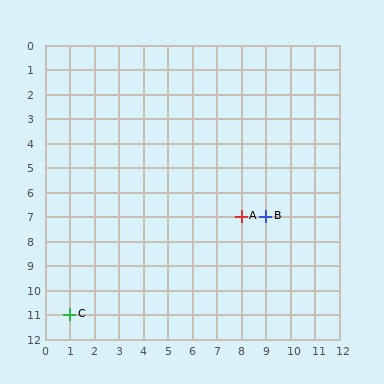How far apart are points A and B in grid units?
Points A and B are 1 column apart.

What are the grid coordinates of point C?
Point C is at grid coordinates (1, 11).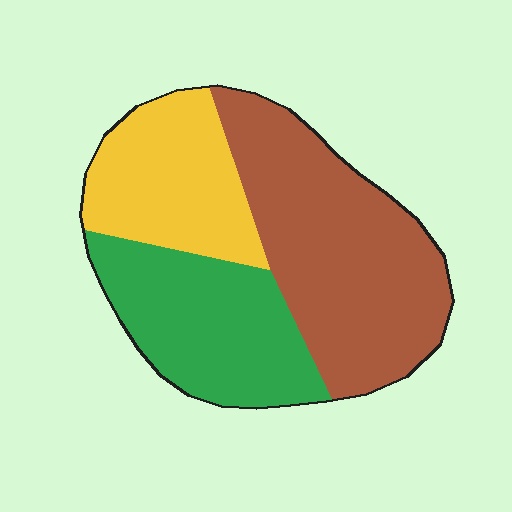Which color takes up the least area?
Yellow, at roughly 25%.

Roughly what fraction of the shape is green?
Green takes up about one third (1/3) of the shape.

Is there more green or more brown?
Brown.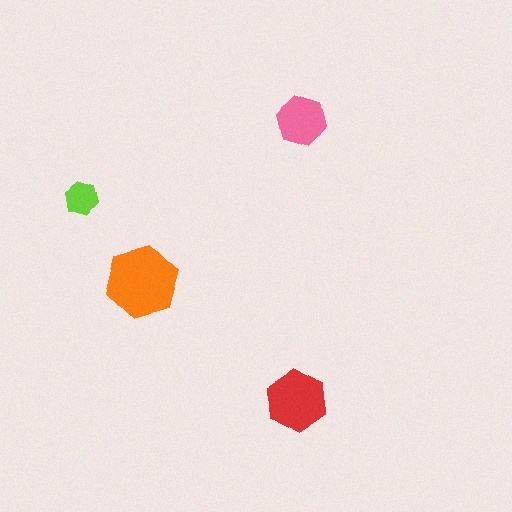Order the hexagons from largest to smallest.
the orange one, the red one, the pink one, the lime one.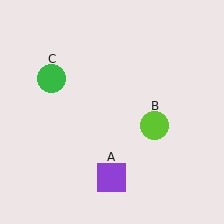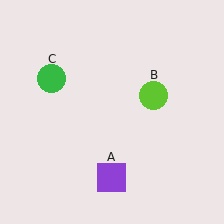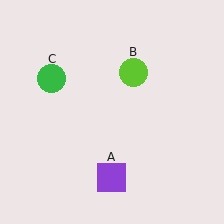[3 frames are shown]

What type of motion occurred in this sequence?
The lime circle (object B) rotated counterclockwise around the center of the scene.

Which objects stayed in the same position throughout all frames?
Purple square (object A) and green circle (object C) remained stationary.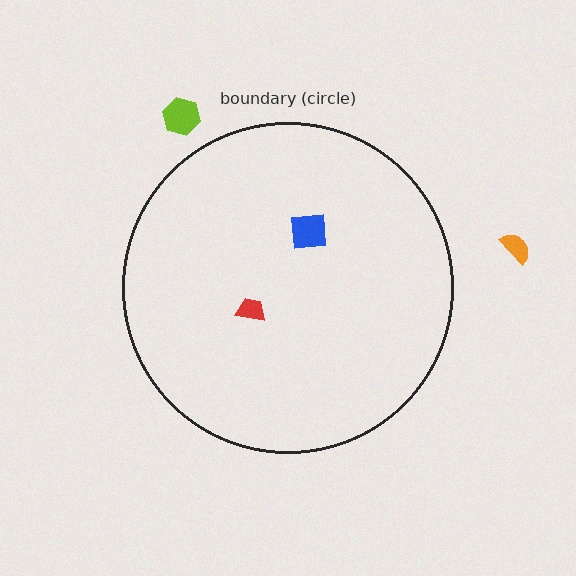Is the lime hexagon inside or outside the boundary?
Outside.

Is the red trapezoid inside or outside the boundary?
Inside.